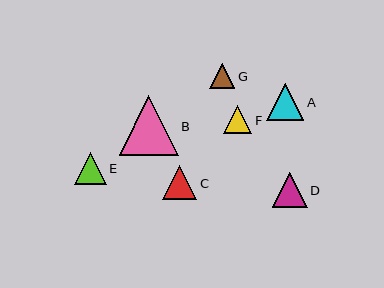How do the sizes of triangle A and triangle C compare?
Triangle A and triangle C are approximately the same size.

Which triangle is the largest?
Triangle B is the largest with a size of approximately 59 pixels.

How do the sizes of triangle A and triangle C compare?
Triangle A and triangle C are approximately the same size.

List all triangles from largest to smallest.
From largest to smallest: B, A, D, C, E, F, G.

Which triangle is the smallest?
Triangle G is the smallest with a size of approximately 25 pixels.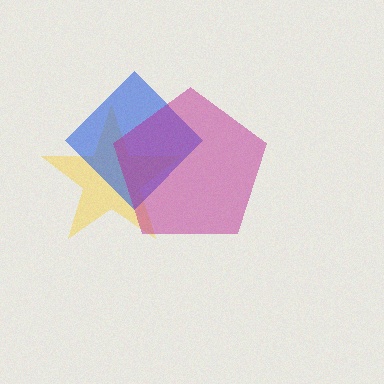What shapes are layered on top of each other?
The layered shapes are: a yellow star, a blue diamond, a magenta pentagon.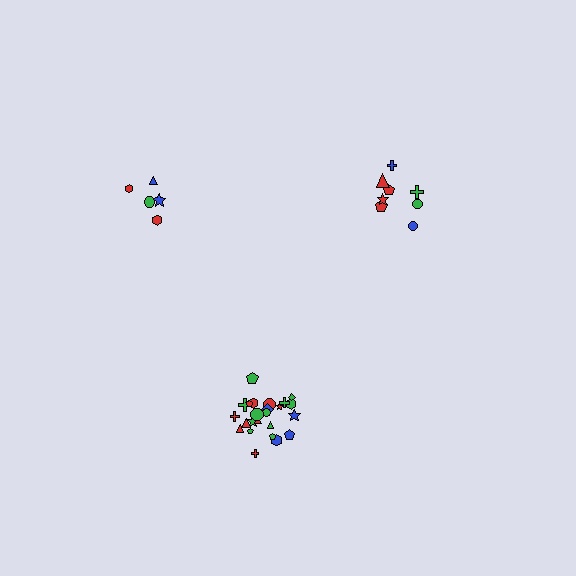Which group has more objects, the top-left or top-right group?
The top-right group.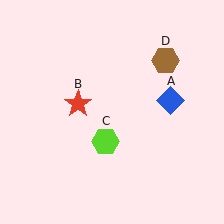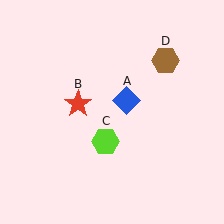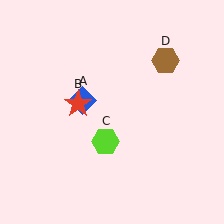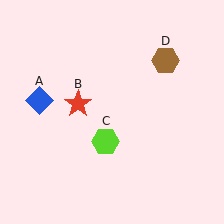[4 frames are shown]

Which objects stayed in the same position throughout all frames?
Red star (object B) and lime hexagon (object C) and brown hexagon (object D) remained stationary.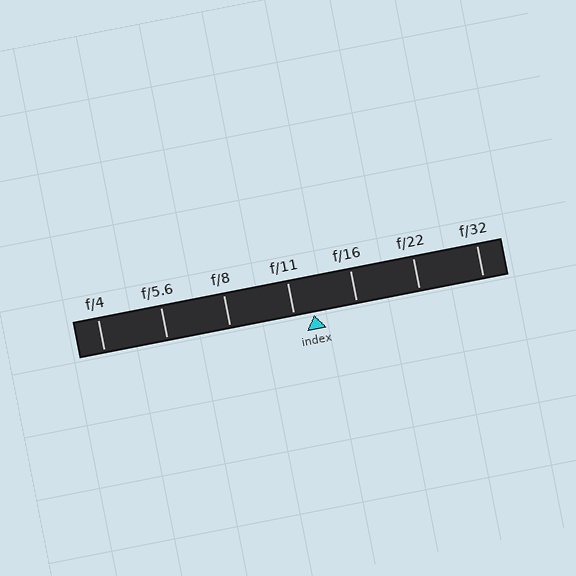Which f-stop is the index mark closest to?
The index mark is closest to f/11.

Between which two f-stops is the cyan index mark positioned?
The index mark is between f/11 and f/16.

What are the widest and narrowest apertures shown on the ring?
The widest aperture shown is f/4 and the narrowest is f/32.